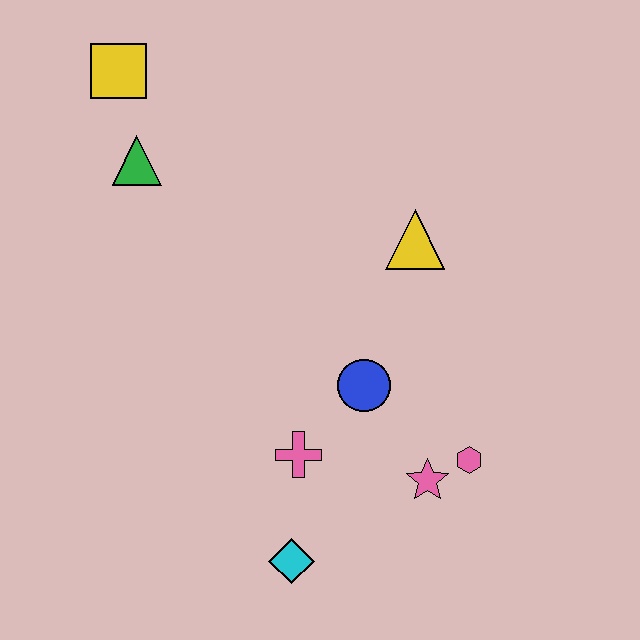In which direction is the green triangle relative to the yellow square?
The green triangle is below the yellow square.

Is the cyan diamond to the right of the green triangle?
Yes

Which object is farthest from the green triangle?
The pink hexagon is farthest from the green triangle.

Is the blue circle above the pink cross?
Yes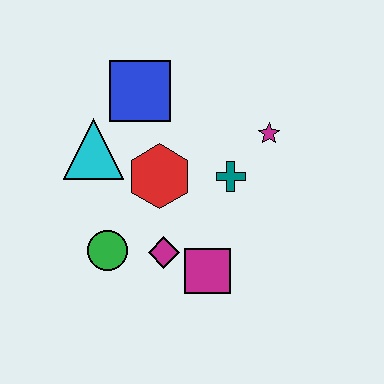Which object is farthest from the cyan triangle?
The magenta star is farthest from the cyan triangle.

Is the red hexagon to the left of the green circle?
No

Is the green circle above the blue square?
No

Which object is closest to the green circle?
The magenta diamond is closest to the green circle.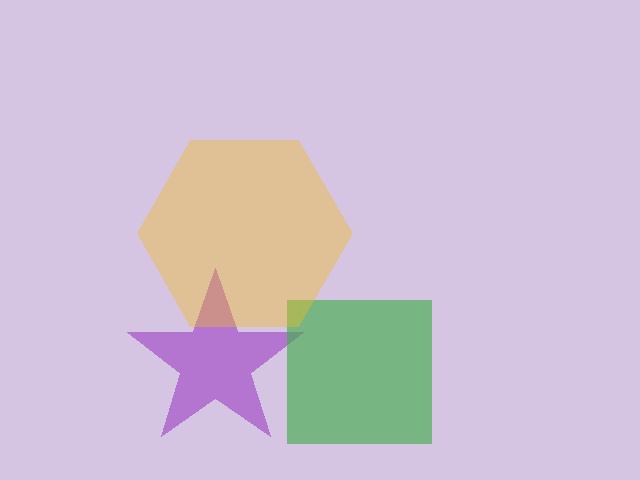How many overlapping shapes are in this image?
There are 3 overlapping shapes in the image.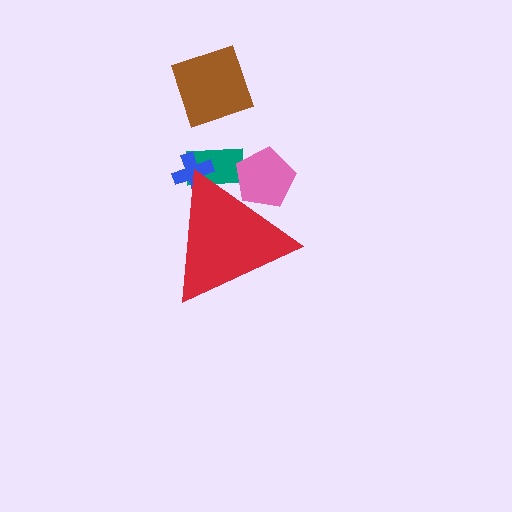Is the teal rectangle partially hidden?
Yes, the teal rectangle is partially hidden behind the red triangle.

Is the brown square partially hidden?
No, the brown square is fully visible.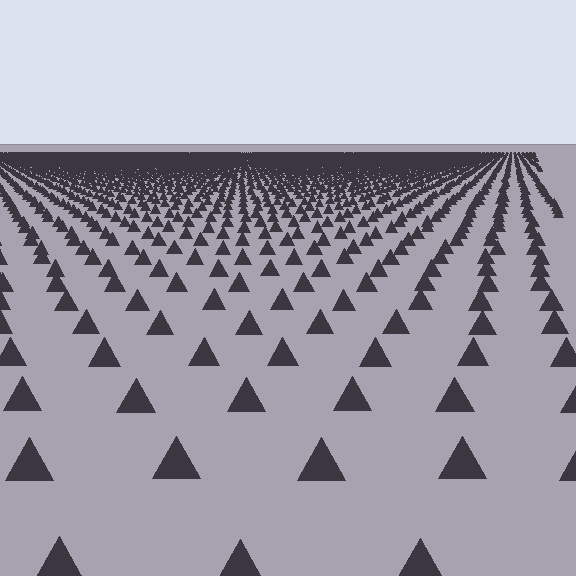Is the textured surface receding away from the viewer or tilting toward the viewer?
The surface is receding away from the viewer. Texture elements get smaller and denser toward the top.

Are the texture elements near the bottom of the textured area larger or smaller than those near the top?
Larger. Near the bottom, elements are closer to the viewer and appear at a bigger on-screen size.